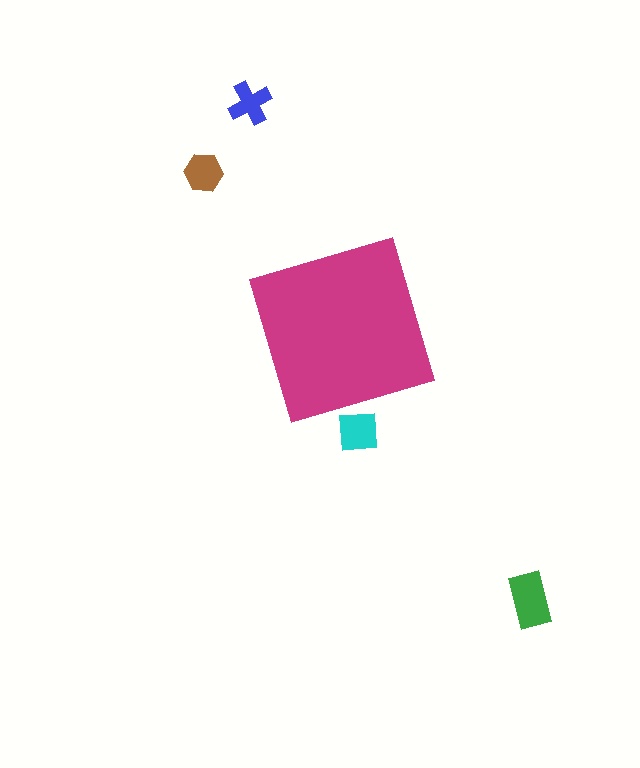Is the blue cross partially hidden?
No, the blue cross is fully visible.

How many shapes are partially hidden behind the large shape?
1 shape is partially hidden.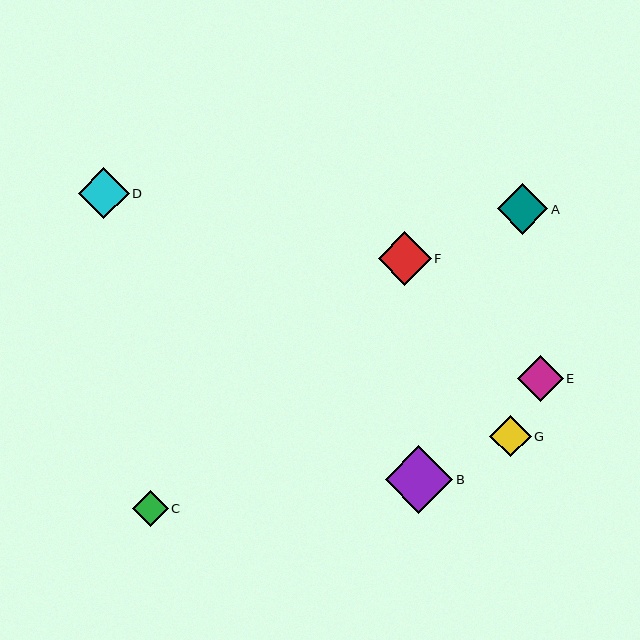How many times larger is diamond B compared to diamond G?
Diamond B is approximately 1.6 times the size of diamond G.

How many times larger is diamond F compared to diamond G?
Diamond F is approximately 1.3 times the size of diamond G.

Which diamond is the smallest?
Diamond C is the smallest with a size of approximately 36 pixels.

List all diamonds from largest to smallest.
From largest to smallest: B, F, D, A, E, G, C.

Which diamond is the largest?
Diamond B is the largest with a size of approximately 68 pixels.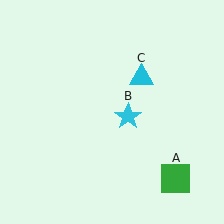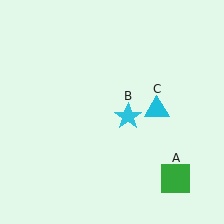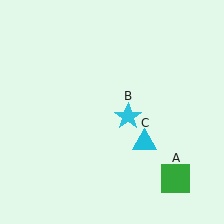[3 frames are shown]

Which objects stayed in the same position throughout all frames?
Green square (object A) and cyan star (object B) remained stationary.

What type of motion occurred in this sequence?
The cyan triangle (object C) rotated clockwise around the center of the scene.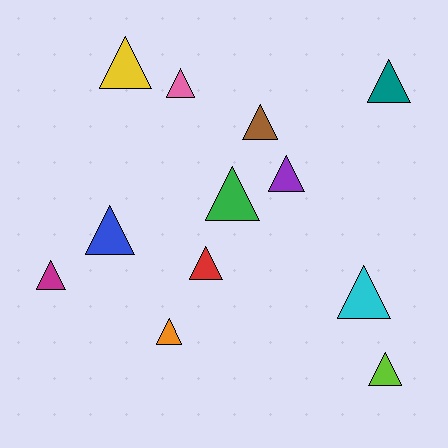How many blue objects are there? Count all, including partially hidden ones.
There is 1 blue object.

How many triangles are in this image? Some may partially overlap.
There are 12 triangles.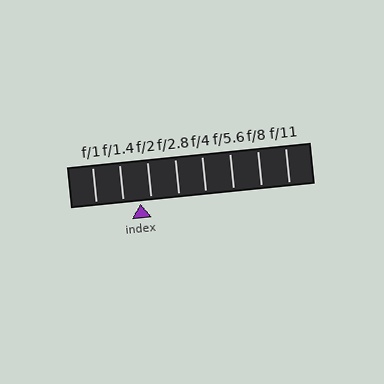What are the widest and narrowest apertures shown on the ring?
The widest aperture shown is f/1 and the narrowest is f/11.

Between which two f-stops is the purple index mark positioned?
The index mark is between f/1.4 and f/2.